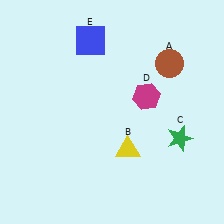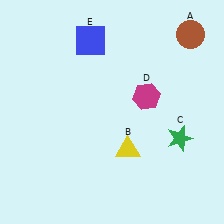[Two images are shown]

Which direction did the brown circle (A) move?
The brown circle (A) moved up.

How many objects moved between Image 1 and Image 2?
1 object moved between the two images.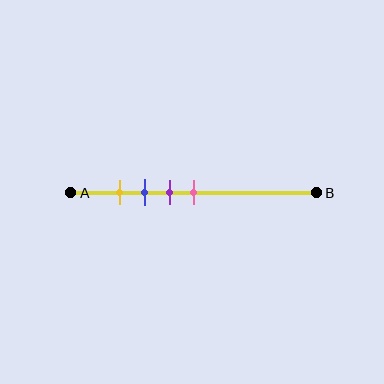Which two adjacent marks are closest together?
The yellow and blue marks are the closest adjacent pair.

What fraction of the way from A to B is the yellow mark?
The yellow mark is approximately 20% (0.2) of the way from A to B.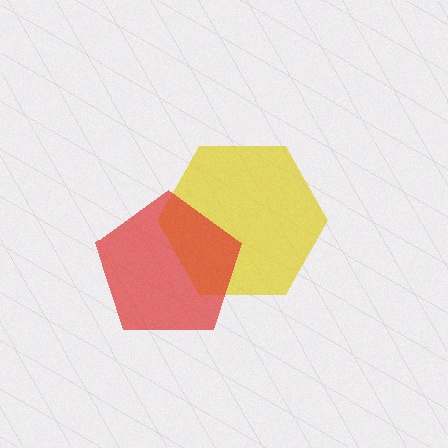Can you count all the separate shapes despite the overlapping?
Yes, there are 2 separate shapes.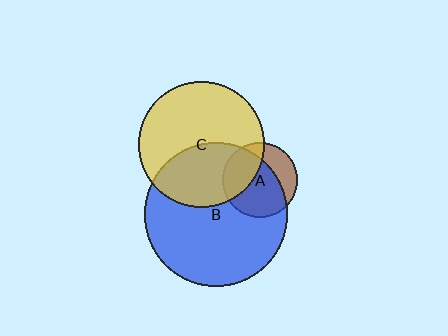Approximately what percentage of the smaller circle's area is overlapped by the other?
Approximately 40%.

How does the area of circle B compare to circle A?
Approximately 3.6 times.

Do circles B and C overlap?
Yes.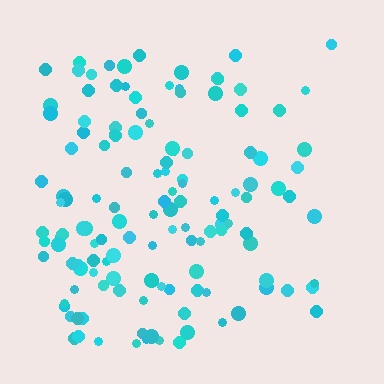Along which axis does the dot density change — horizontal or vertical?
Horizontal.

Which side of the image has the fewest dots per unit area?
The right.